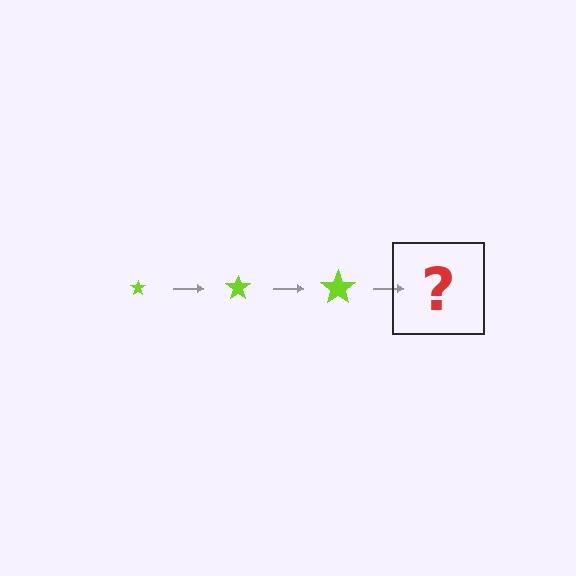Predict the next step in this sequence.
The next step is a lime star, larger than the previous one.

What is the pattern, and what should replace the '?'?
The pattern is that the star gets progressively larger each step. The '?' should be a lime star, larger than the previous one.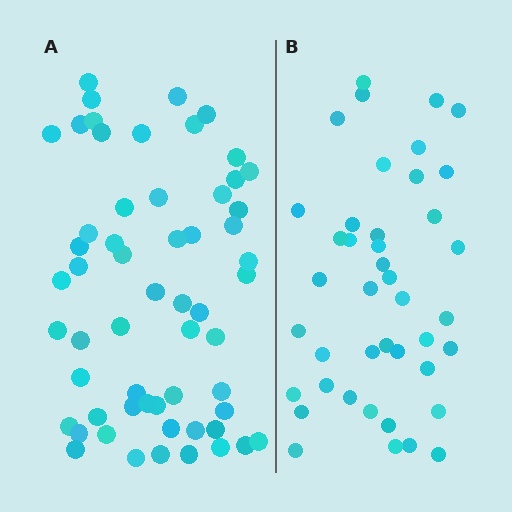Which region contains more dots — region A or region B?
Region A (the left region) has more dots.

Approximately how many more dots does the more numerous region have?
Region A has approximately 15 more dots than region B.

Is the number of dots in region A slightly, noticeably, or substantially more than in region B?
Region A has noticeably more, but not dramatically so. The ratio is roughly 1.4 to 1.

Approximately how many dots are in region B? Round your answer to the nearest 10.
About 40 dots. (The exact count is 42, which rounds to 40.)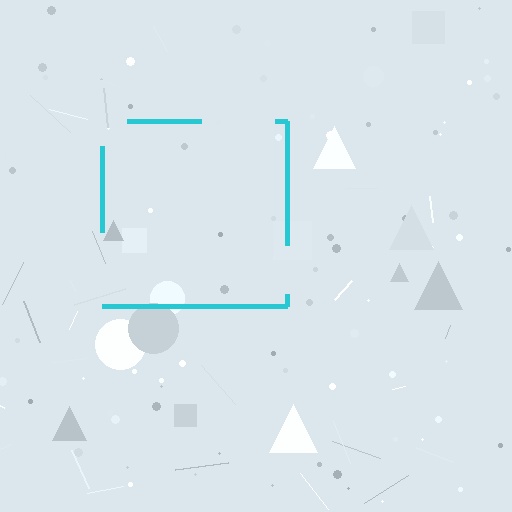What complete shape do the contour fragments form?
The contour fragments form a square.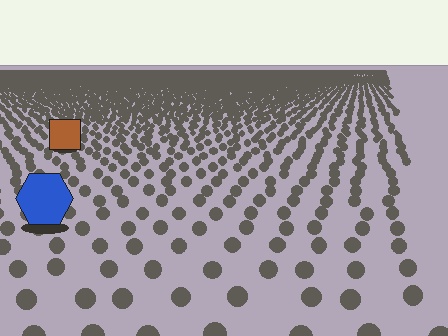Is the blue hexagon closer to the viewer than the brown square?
Yes. The blue hexagon is closer — you can tell from the texture gradient: the ground texture is coarser near it.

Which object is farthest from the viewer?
The brown square is farthest from the viewer. It appears smaller and the ground texture around it is denser.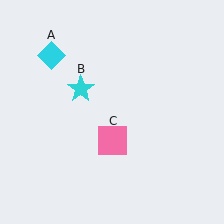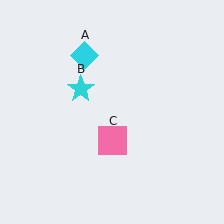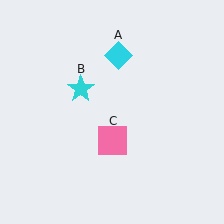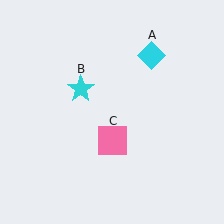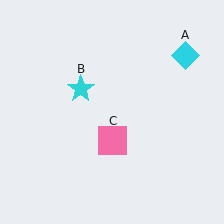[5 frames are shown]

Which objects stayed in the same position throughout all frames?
Cyan star (object B) and pink square (object C) remained stationary.